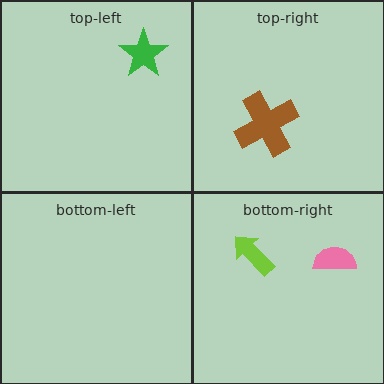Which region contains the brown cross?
The top-right region.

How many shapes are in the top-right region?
1.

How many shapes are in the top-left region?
1.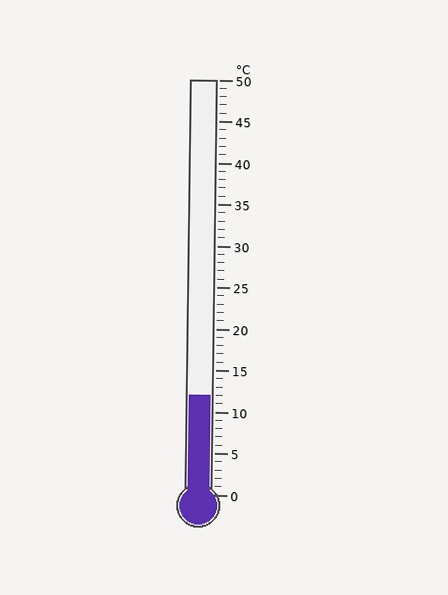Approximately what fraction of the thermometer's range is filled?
The thermometer is filled to approximately 25% of its range.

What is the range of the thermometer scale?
The thermometer scale ranges from 0°C to 50°C.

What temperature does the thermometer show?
The thermometer shows approximately 12°C.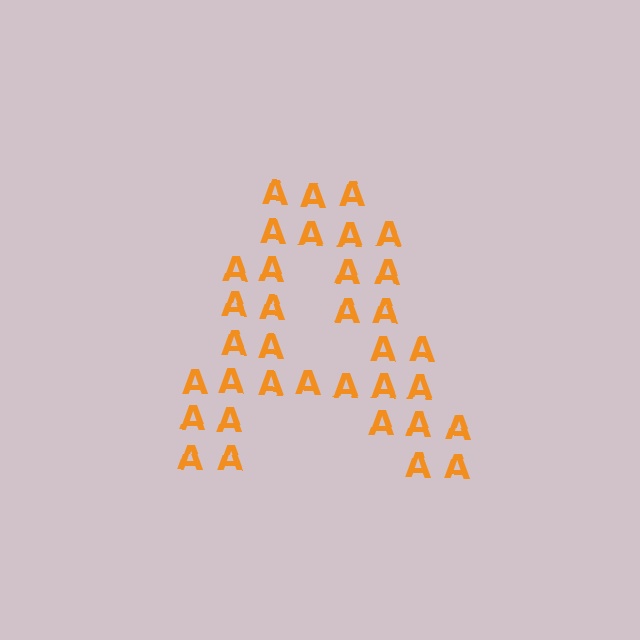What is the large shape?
The large shape is the letter A.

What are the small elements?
The small elements are letter A's.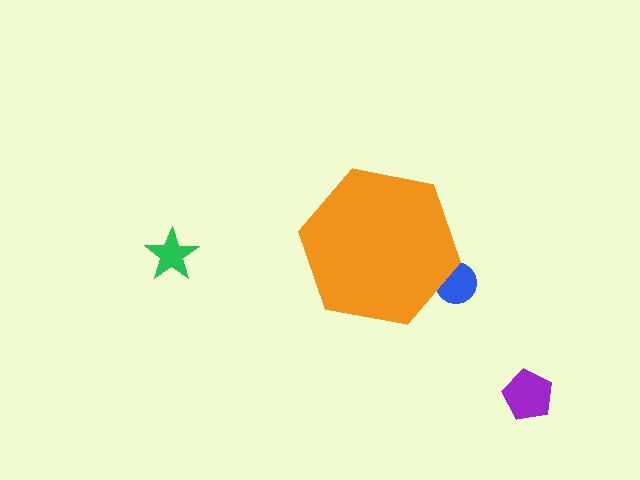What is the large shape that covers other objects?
An orange hexagon.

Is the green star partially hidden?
No, the green star is fully visible.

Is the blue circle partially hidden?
Yes, the blue circle is partially hidden behind the orange hexagon.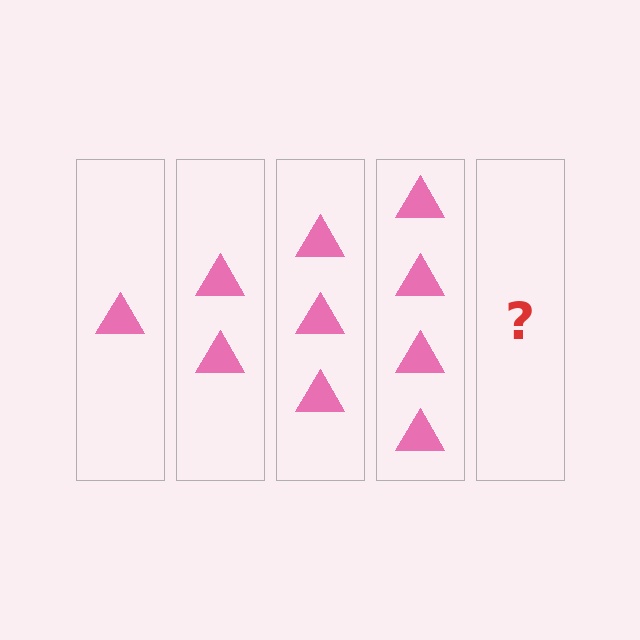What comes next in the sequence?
The next element should be 5 triangles.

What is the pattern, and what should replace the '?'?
The pattern is that each step adds one more triangle. The '?' should be 5 triangles.